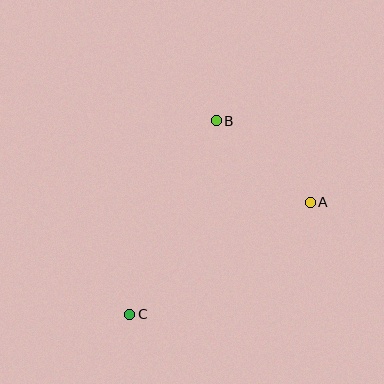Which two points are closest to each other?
Points A and B are closest to each other.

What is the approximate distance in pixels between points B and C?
The distance between B and C is approximately 212 pixels.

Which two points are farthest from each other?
Points A and C are farthest from each other.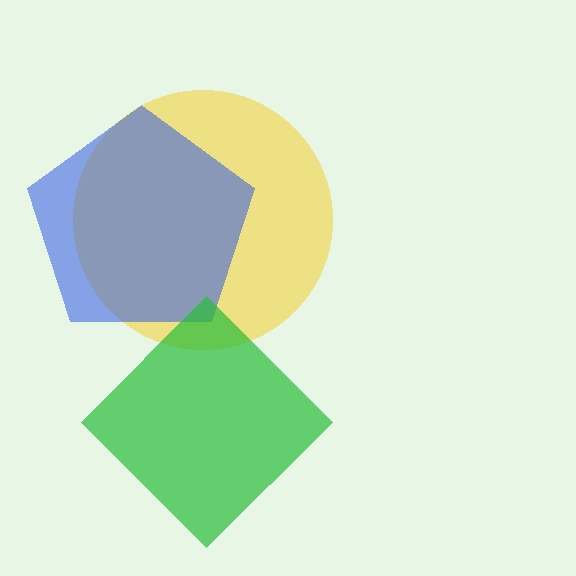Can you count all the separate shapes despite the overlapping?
Yes, there are 3 separate shapes.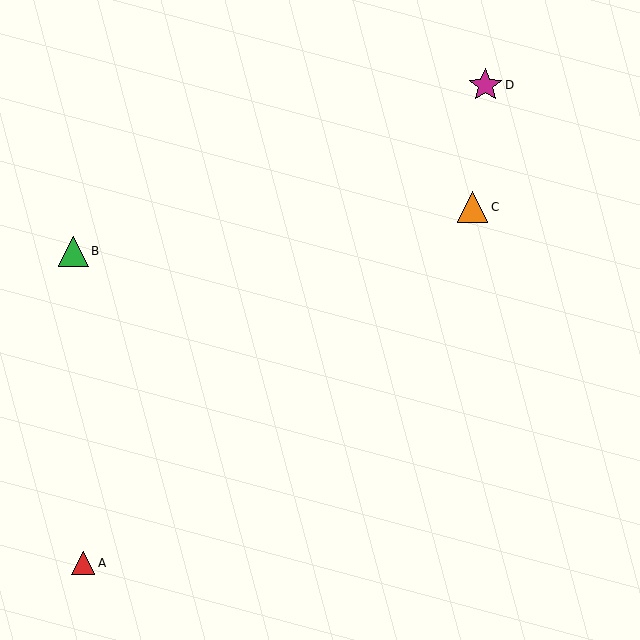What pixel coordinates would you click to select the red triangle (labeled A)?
Click at (83, 563) to select the red triangle A.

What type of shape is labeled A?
Shape A is a red triangle.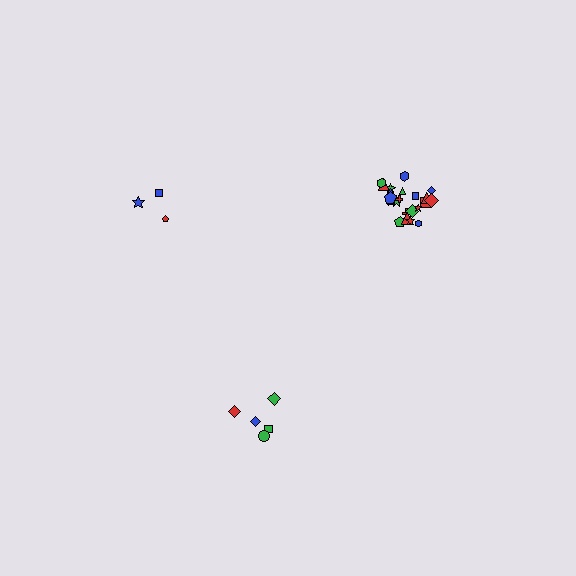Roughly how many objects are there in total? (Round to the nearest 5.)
Roughly 35 objects in total.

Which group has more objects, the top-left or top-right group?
The top-right group.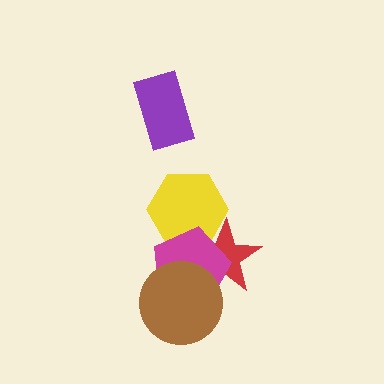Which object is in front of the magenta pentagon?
The brown circle is in front of the magenta pentagon.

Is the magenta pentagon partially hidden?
Yes, it is partially covered by another shape.